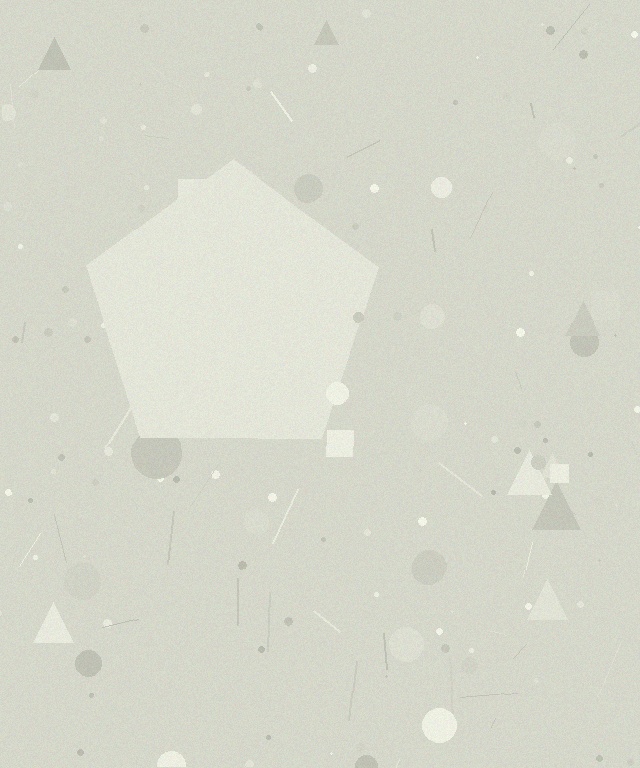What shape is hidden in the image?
A pentagon is hidden in the image.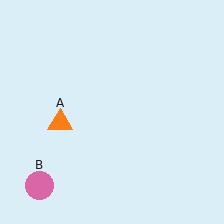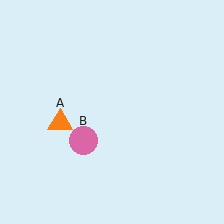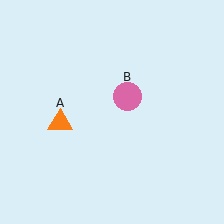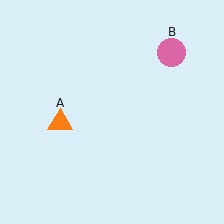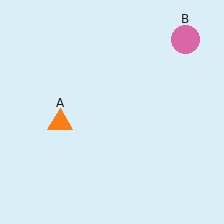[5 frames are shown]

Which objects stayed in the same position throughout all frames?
Orange triangle (object A) remained stationary.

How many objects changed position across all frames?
1 object changed position: pink circle (object B).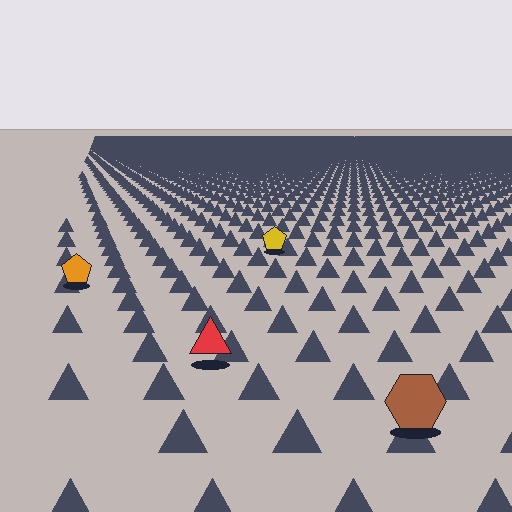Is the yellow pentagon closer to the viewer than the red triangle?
No. The red triangle is closer — you can tell from the texture gradient: the ground texture is coarser near it.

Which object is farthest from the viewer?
The yellow pentagon is farthest from the viewer. It appears smaller and the ground texture around it is denser.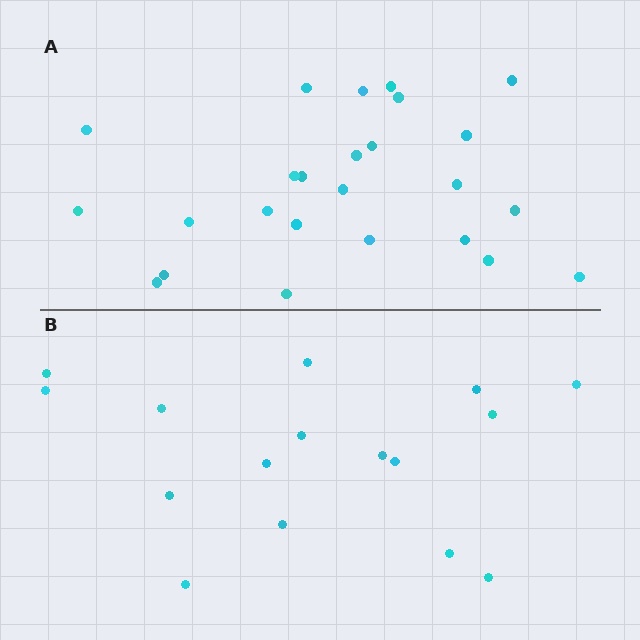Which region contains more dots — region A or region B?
Region A (the top region) has more dots.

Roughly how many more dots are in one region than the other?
Region A has roughly 8 or so more dots than region B.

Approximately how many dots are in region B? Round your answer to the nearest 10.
About 20 dots. (The exact count is 16, which rounds to 20.)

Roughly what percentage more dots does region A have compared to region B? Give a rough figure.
About 55% more.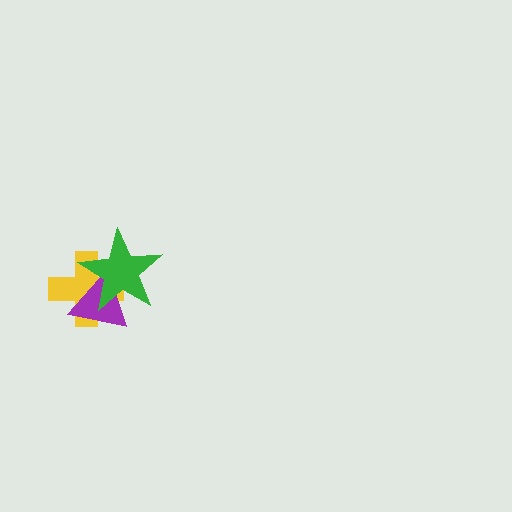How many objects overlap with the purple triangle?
2 objects overlap with the purple triangle.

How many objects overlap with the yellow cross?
2 objects overlap with the yellow cross.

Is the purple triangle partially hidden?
Yes, it is partially covered by another shape.